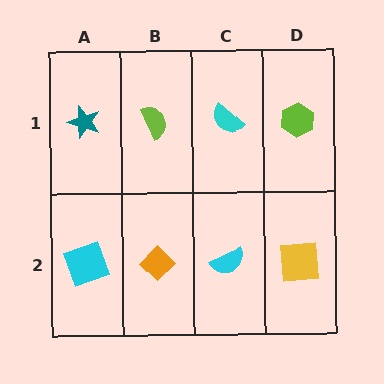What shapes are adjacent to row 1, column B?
An orange diamond (row 2, column B), a teal star (row 1, column A), a cyan semicircle (row 1, column C).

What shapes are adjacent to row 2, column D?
A lime hexagon (row 1, column D), a cyan semicircle (row 2, column C).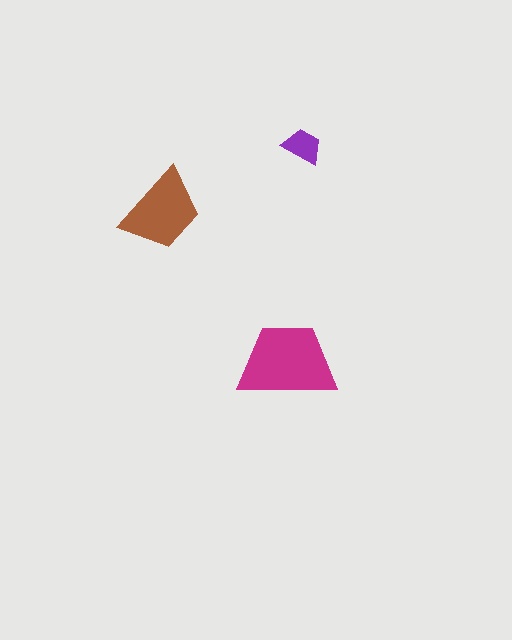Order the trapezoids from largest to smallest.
the magenta one, the brown one, the purple one.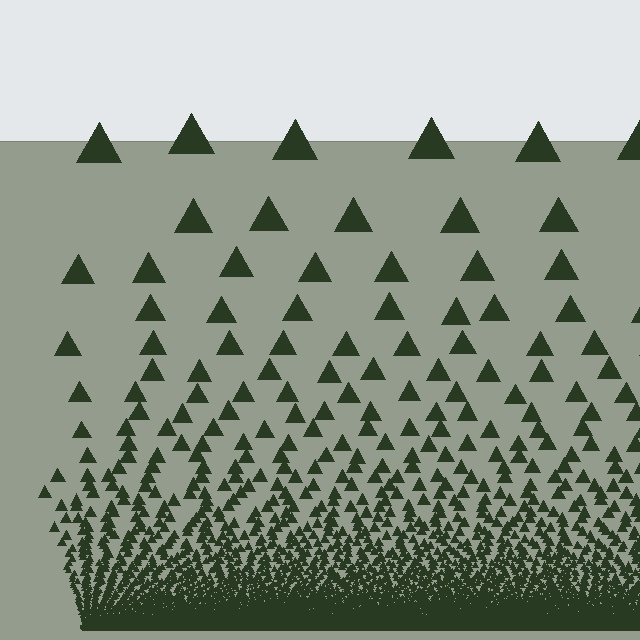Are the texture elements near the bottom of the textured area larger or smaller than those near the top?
Smaller. The gradient is inverted — elements near the bottom are smaller and denser.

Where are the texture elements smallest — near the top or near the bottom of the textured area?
Near the bottom.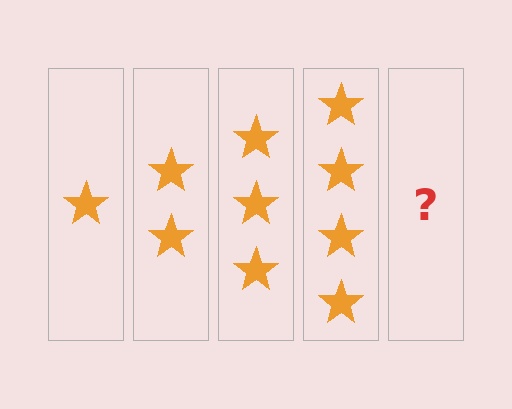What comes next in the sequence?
The next element should be 5 stars.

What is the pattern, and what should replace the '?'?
The pattern is that each step adds one more star. The '?' should be 5 stars.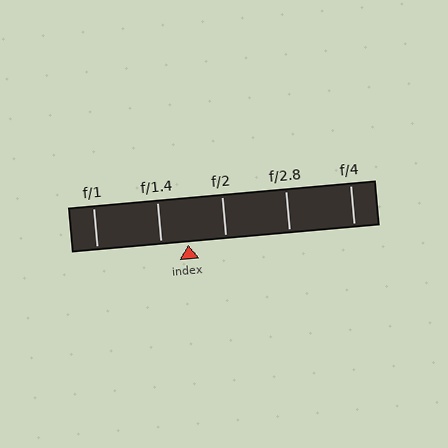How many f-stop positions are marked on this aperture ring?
There are 5 f-stop positions marked.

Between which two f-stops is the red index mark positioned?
The index mark is between f/1.4 and f/2.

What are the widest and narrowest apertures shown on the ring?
The widest aperture shown is f/1 and the narrowest is f/4.